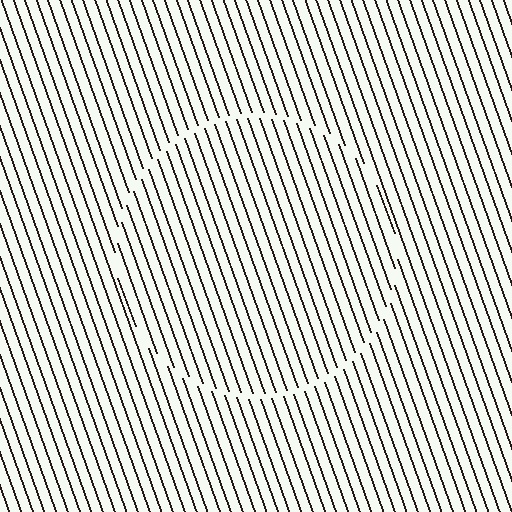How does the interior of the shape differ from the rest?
The interior of the shape contains the same grating, shifted by half a period — the contour is defined by the phase discontinuity where line-ends from the inner and outer gratings abut.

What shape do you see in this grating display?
An illusory circle. The interior of the shape contains the same grating, shifted by half a period — the contour is defined by the phase discontinuity where line-ends from the inner and outer gratings abut.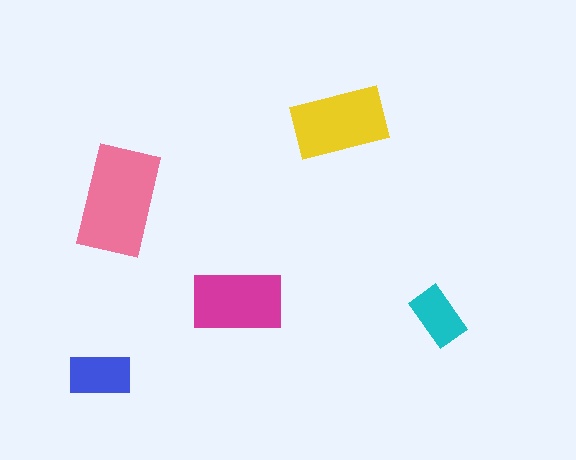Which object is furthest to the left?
The blue rectangle is leftmost.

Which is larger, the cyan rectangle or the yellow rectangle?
The yellow one.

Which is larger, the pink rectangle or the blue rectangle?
The pink one.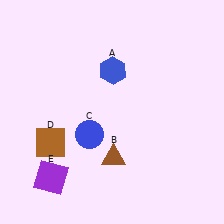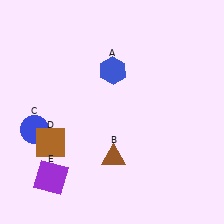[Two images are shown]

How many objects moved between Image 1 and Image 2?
1 object moved between the two images.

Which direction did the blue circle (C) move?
The blue circle (C) moved left.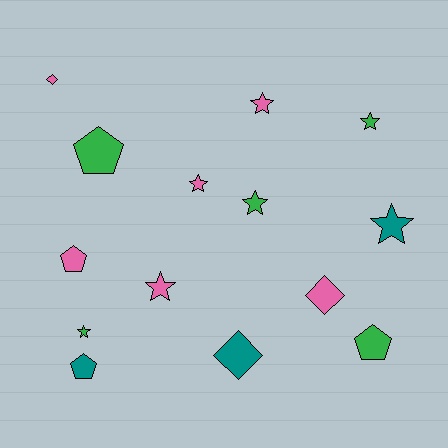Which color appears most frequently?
Pink, with 6 objects.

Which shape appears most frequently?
Star, with 7 objects.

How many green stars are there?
There are 3 green stars.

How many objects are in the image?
There are 14 objects.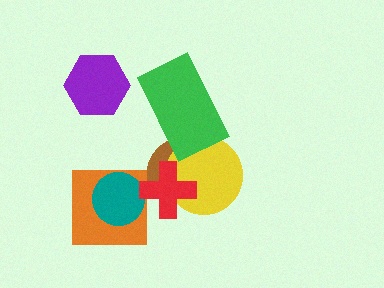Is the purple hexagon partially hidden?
No, no other shape covers it.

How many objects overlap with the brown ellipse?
3 objects overlap with the brown ellipse.